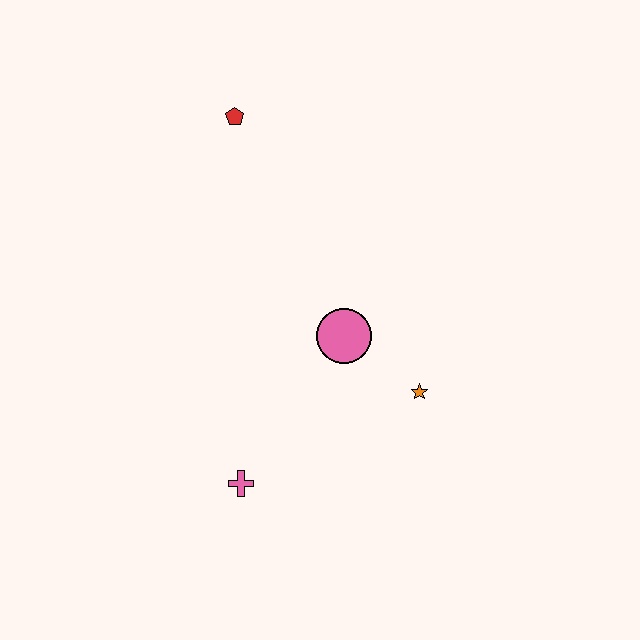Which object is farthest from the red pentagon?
The pink cross is farthest from the red pentagon.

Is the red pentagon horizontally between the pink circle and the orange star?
No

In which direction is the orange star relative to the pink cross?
The orange star is to the right of the pink cross.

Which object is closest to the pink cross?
The pink circle is closest to the pink cross.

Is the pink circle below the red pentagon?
Yes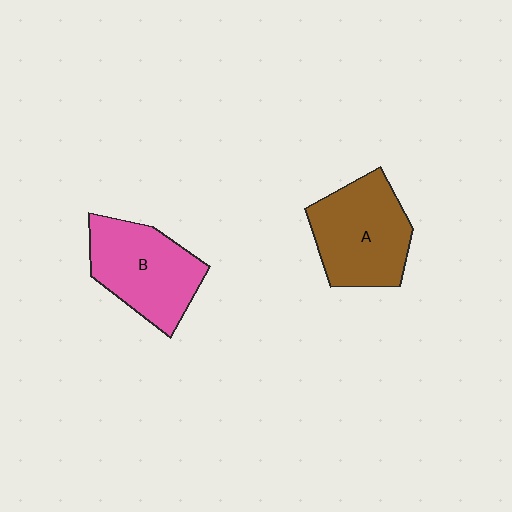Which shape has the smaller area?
Shape B (pink).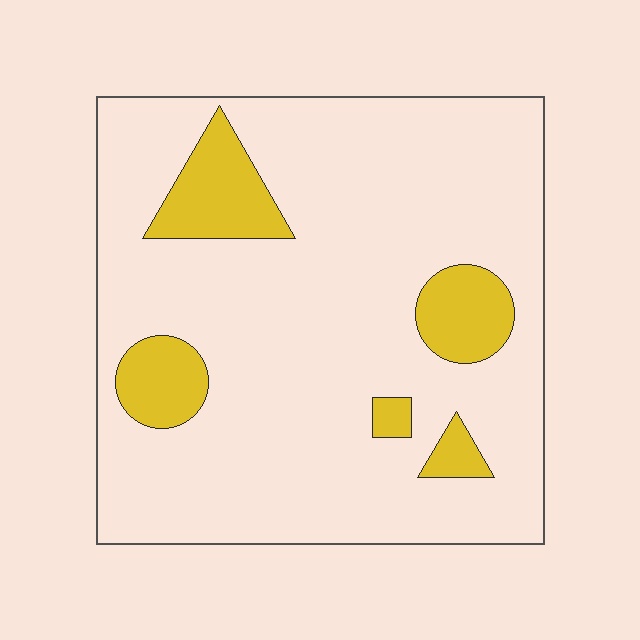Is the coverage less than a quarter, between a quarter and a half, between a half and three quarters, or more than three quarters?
Less than a quarter.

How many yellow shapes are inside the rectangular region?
5.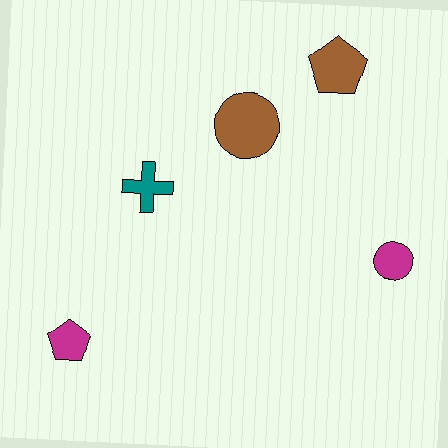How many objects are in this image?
There are 5 objects.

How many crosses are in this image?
There is 1 cross.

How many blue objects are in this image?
There are no blue objects.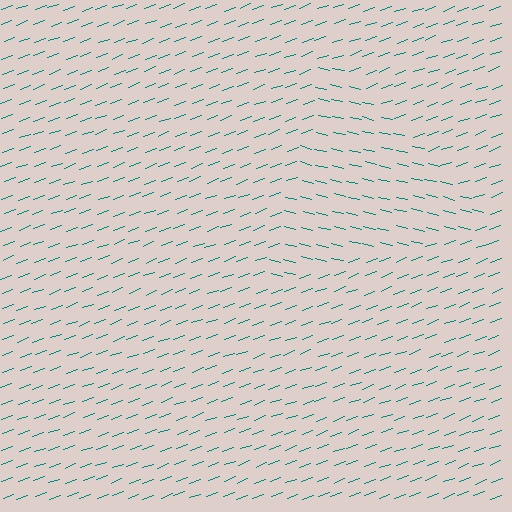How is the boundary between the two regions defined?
The boundary is defined purely by a change in line orientation (approximately 34 degrees difference). All lines are the same color and thickness.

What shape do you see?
I see a triangle.